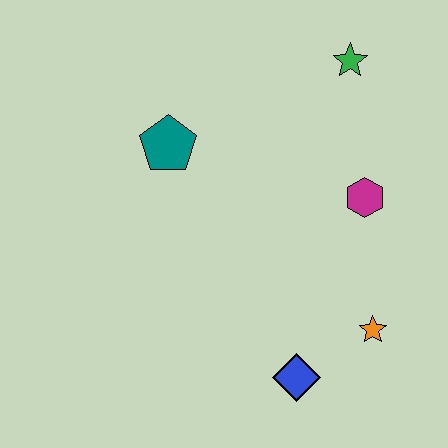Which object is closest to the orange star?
The blue diamond is closest to the orange star.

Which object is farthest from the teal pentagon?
The orange star is farthest from the teal pentagon.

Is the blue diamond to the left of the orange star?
Yes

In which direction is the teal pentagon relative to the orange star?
The teal pentagon is to the left of the orange star.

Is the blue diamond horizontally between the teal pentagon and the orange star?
Yes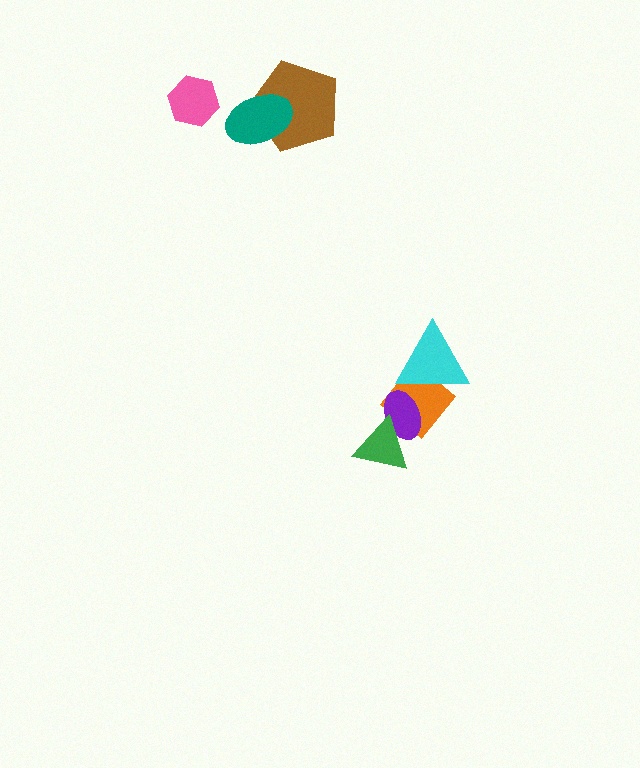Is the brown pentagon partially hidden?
Yes, it is partially covered by another shape.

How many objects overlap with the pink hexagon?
0 objects overlap with the pink hexagon.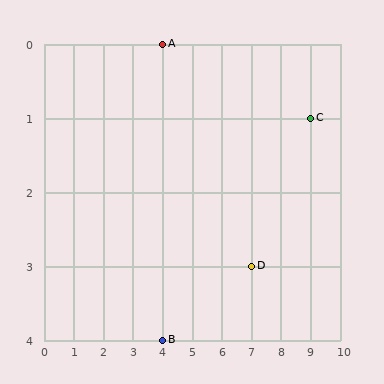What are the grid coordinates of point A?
Point A is at grid coordinates (4, 0).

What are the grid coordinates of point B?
Point B is at grid coordinates (4, 4).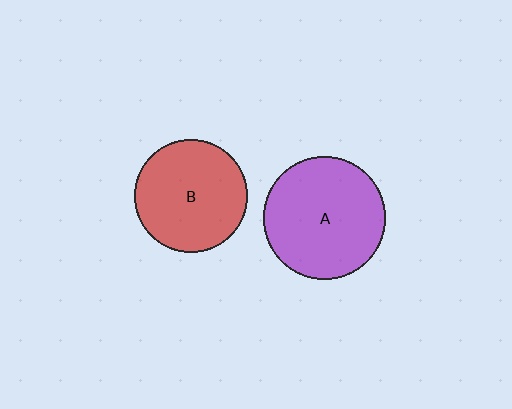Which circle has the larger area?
Circle A (purple).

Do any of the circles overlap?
No, none of the circles overlap.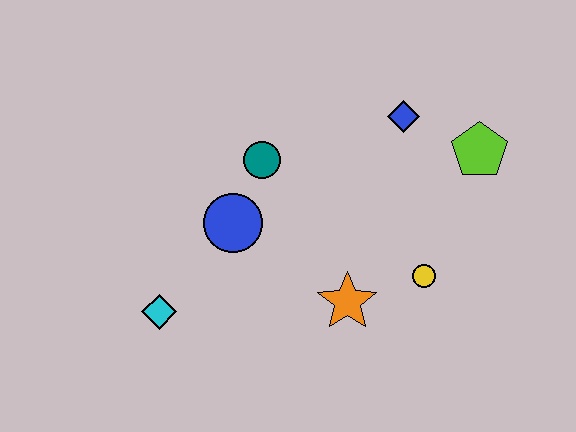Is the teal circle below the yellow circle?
No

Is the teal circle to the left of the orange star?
Yes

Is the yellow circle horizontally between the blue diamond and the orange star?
No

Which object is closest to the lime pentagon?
The blue diamond is closest to the lime pentagon.